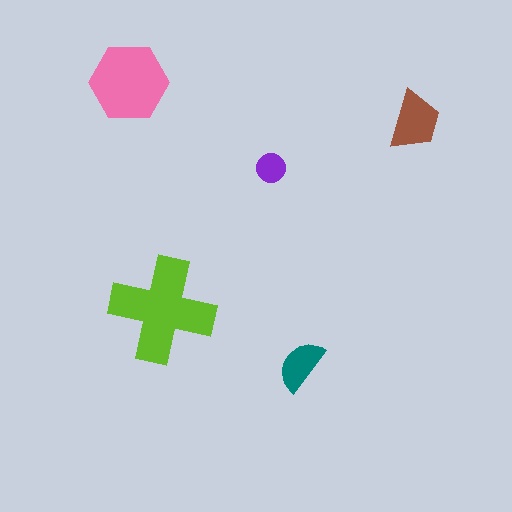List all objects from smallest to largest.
The purple circle, the teal semicircle, the brown trapezoid, the pink hexagon, the lime cross.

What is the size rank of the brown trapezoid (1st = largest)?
3rd.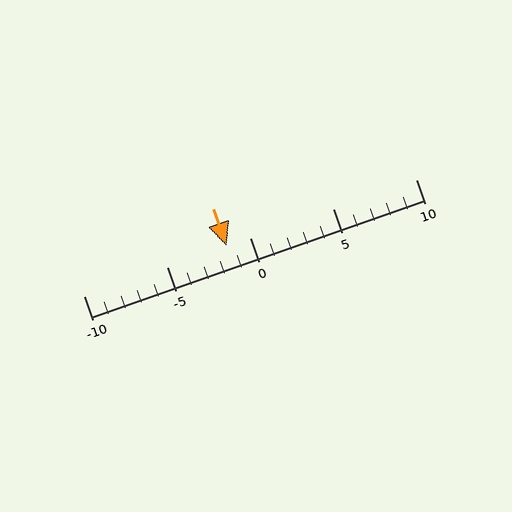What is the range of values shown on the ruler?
The ruler shows values from -10 to 10.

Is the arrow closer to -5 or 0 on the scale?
The arrow is closer to 0.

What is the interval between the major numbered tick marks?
The major tick marks are spaced 5 units apart.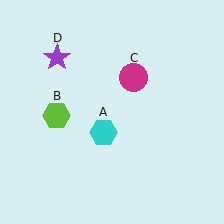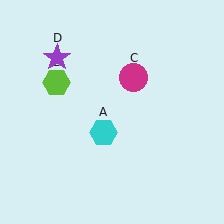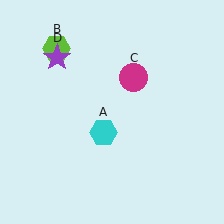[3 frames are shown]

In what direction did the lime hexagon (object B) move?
The lime hexagon (object B) moved up.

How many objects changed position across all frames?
1 object changed position: lime hexagon (object B).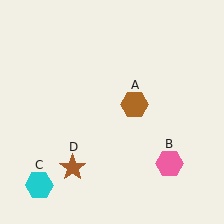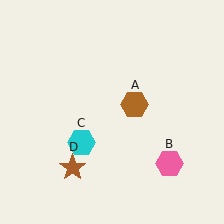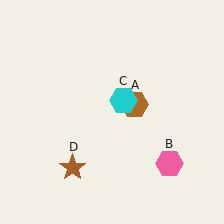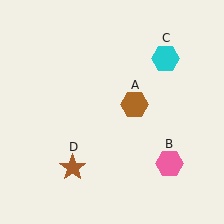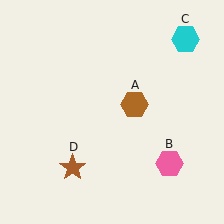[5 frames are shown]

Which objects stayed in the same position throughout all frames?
Brown hexagon (object A) and pink hexagon (object B) and brown star (object D) remained stationary.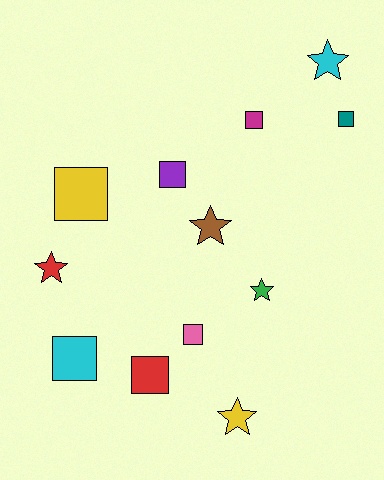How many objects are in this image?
There are 12 objects.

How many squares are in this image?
There are 7 squares.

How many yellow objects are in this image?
There are 2 yellow objects.